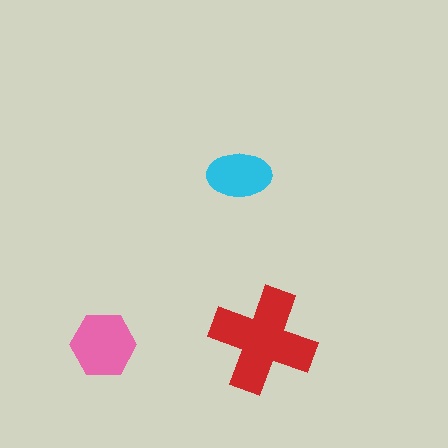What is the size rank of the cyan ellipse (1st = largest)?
3rd.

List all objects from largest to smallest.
The red cross, the pink hexagon, the cyan ellipse.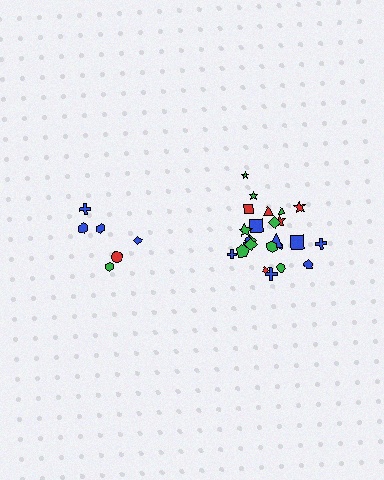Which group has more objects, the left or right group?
The right group.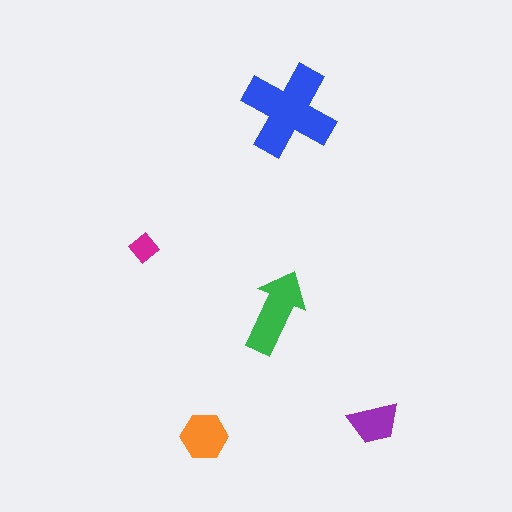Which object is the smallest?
The magenta diamond.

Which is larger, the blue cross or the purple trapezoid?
The blue cross.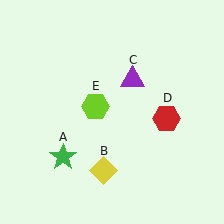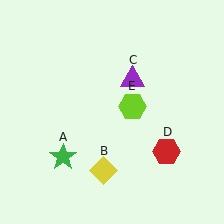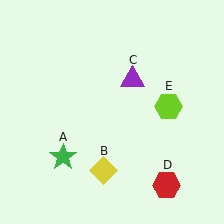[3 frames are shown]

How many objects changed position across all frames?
2 objects changed position: red hexagon (object D), lime hexagon (object E).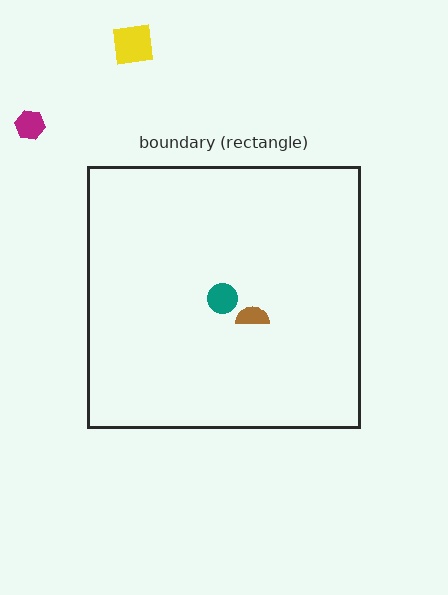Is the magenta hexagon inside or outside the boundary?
Outside.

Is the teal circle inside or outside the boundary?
Inside.